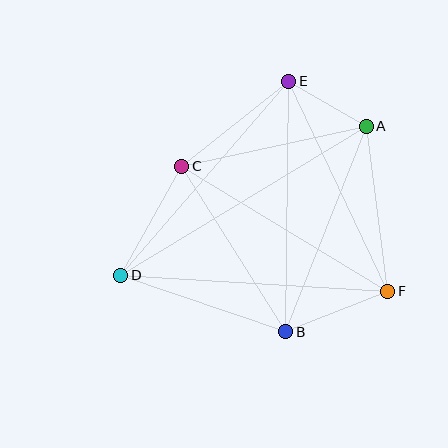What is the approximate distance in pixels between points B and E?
The distance between B and E is approximately 251 pixels.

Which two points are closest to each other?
Points A and E are closest to each other.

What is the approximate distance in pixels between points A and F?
The distance between A and F is approximately 166 pixels.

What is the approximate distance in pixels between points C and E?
The distance between C and E is approximately 137 pixels.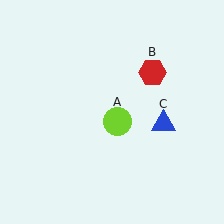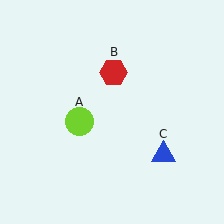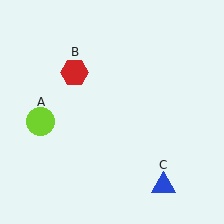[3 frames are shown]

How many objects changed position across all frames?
3 objects changed position: lime circle (object A), red hexagon (object B), blue triangle (object C).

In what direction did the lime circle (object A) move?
The lime circle (object A) moved left.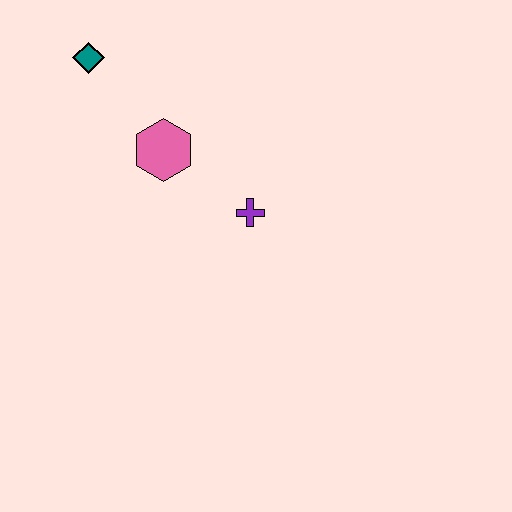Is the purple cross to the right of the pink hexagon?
Yes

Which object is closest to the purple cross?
The pink hexagon is closest to the purple cross.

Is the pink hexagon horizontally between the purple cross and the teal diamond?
Yes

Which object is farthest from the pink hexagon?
The teal diamond is farthest from the pink hexagon.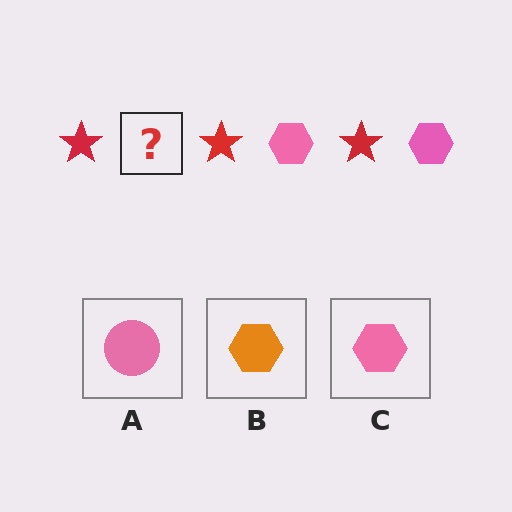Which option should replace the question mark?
Option C.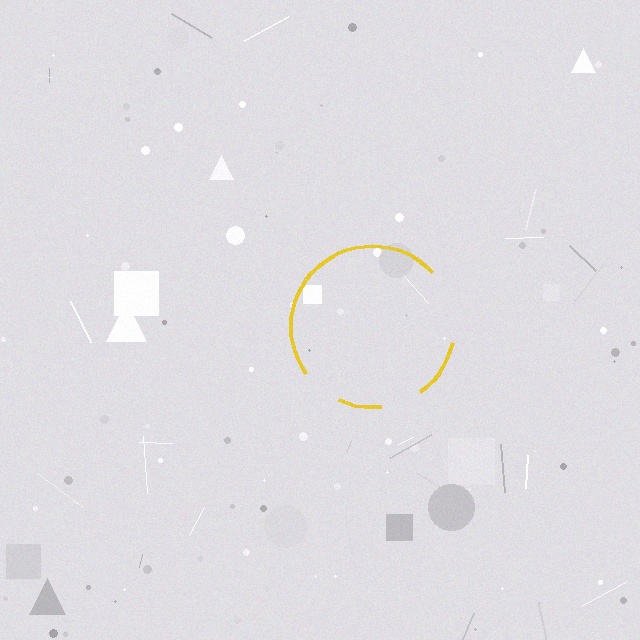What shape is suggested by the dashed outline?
The dashed outline suggests a circle.